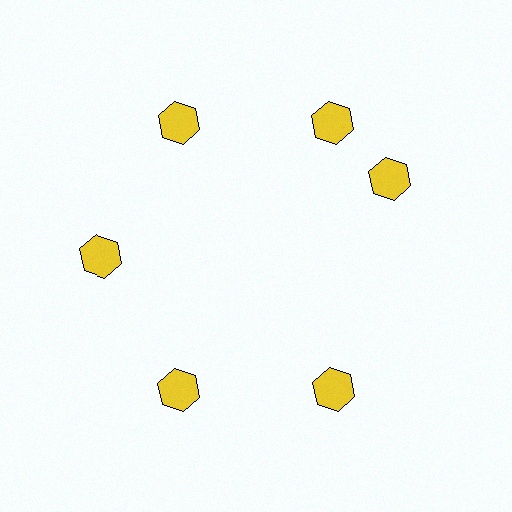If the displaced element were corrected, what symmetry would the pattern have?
It would have 6-fold rotational symmetry — the pattern would map onto itself every 60 degrees.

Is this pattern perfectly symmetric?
No. The 6 yellow hexagons are arranged in a ring, but one element near the 3 o'clock position is rotated out of alignment along the ring, breaking the 6-fold rotational symmetry.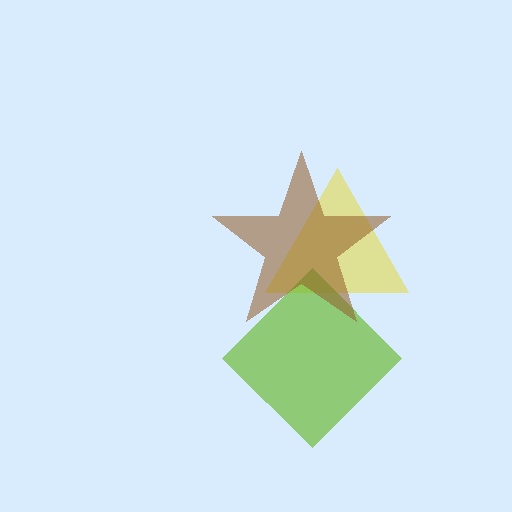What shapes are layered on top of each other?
The layered shapes are: a yellow triangle, a lime diamond, a brown star.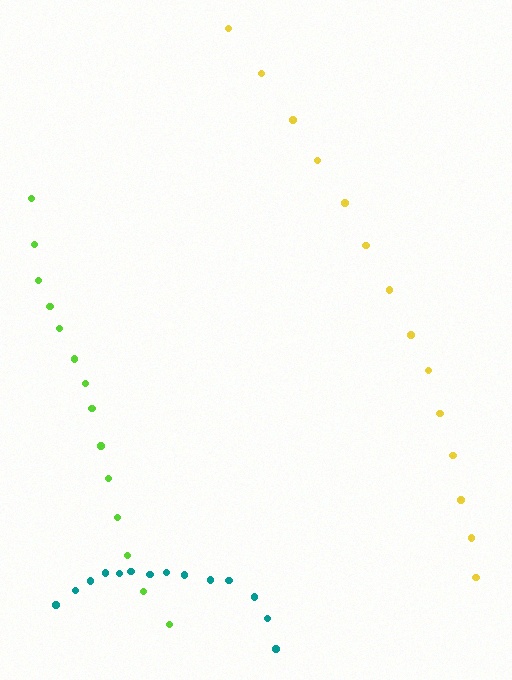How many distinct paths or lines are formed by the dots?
There are 3 distinct paths.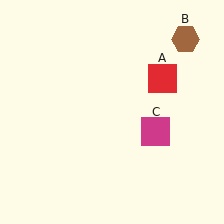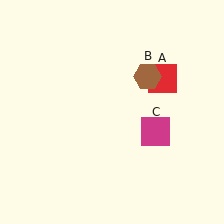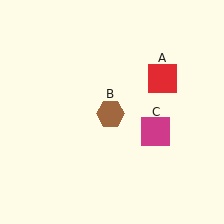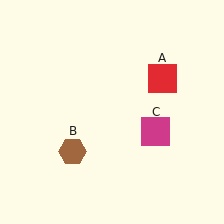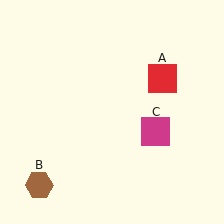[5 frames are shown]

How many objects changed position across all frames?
1 object changed position: brown hexagon (object B).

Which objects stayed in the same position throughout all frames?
Red square (object A) and magenta square (object C) remained stationary.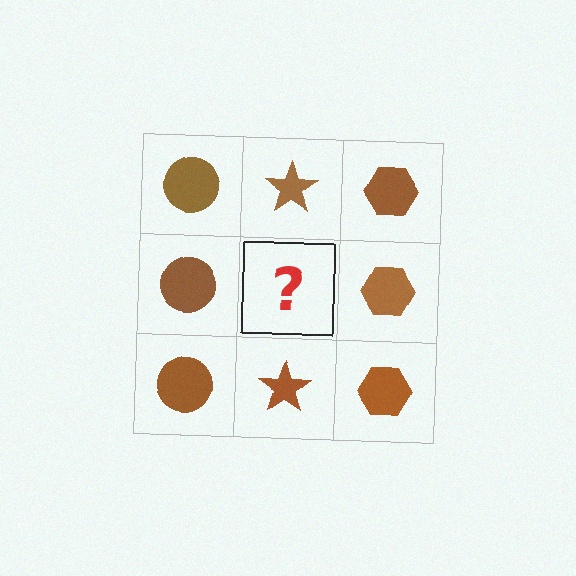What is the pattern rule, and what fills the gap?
The rule is that each column has a consistent shape. The gap should be filled with a brown star.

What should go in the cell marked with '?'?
The missing cell should contain a brown star.